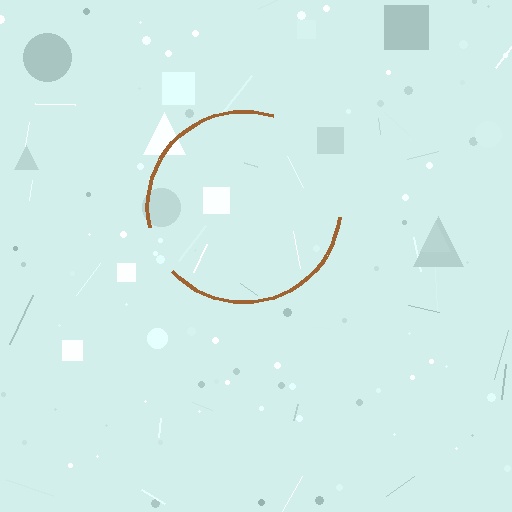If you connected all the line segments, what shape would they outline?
They would outline a circle.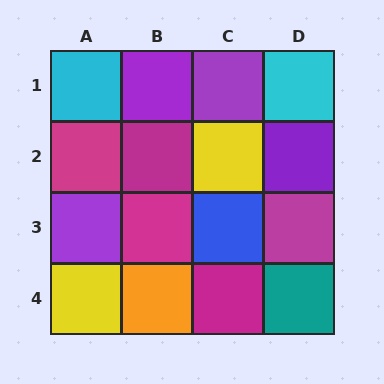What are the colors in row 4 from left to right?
Yellow, orange, magenta, teal.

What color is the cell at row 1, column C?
Purple.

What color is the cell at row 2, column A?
Magenta.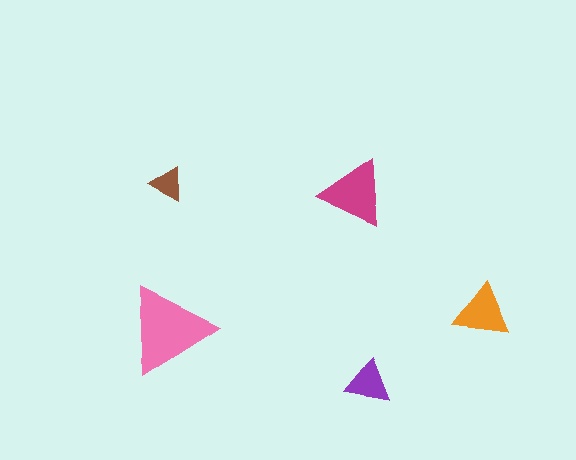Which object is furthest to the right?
The orange triangle is rightmost.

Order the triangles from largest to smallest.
the pink one, the magenta one, the orange one, the purple one, the brown one.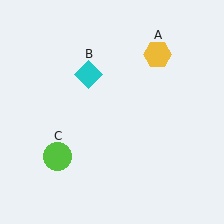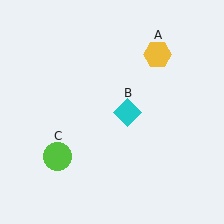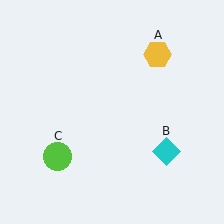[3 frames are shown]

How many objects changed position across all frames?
1 object changed position: cyan diamond (object B).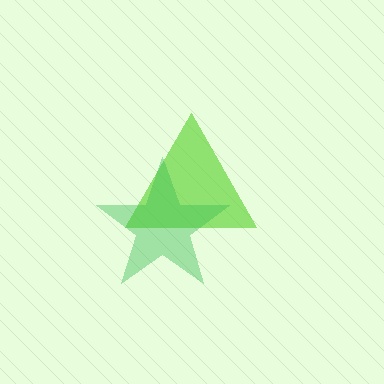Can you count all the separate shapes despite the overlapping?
Yes, there are 2 separate shapes.